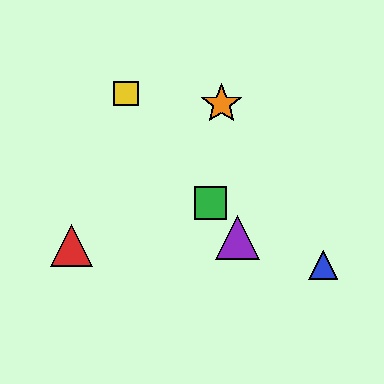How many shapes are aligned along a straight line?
3 shapes (the green square, the yellow square, the purple triangle) are aligned along a straight line.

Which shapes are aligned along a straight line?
The green square, the yellow square, the purple triangle are aligned along a straight line.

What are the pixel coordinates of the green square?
The green square is at (211, 203).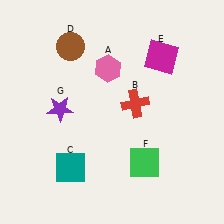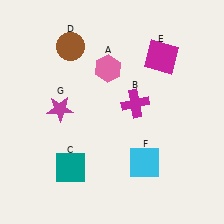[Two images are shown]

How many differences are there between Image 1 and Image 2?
There are 3 differences between the two images.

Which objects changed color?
B changed from red to magenta. F changed from green to cyan. G changed from purple to magenta.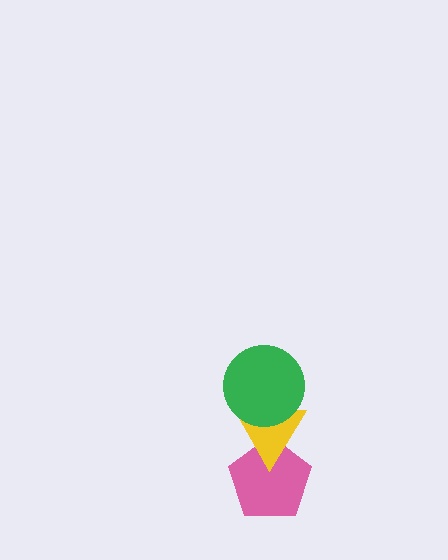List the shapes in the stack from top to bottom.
From top to bottom: the green circle, the yellow triangle, the pink pentagon.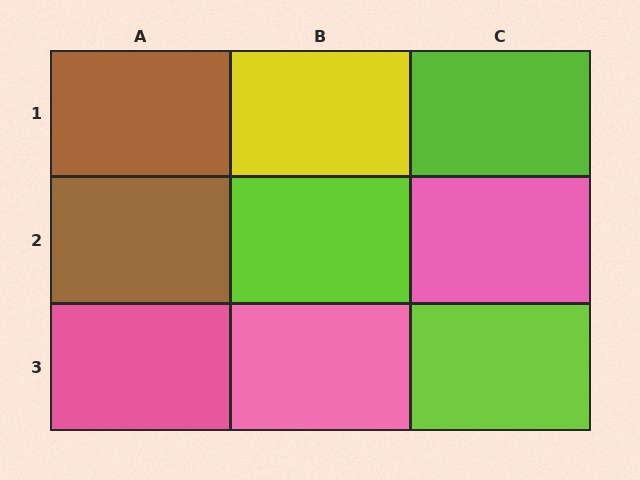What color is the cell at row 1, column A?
Brown.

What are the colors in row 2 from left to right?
Brown, lime, pink.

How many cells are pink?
3 cells are pink.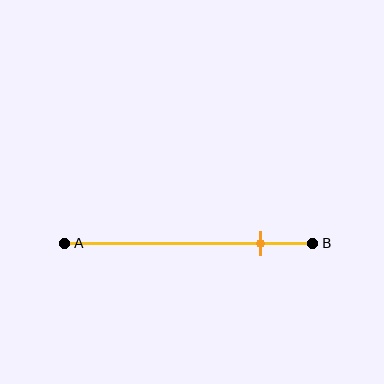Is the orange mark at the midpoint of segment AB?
No, the mark is at about 80% from A, not at the 50% midpoint.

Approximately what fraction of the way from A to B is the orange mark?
The orange mark is approximately 80% of the way from A to B.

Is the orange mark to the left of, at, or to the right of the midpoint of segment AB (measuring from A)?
The orange mark is to the right of the midpoint of segment AB.